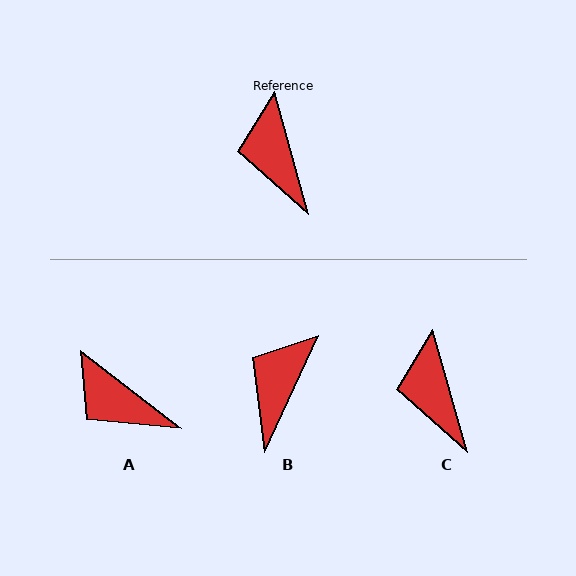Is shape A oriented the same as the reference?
No, it is off by about 37 degrees.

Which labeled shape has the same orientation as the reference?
C.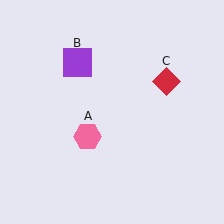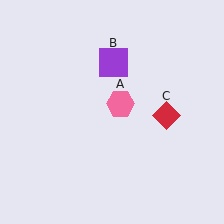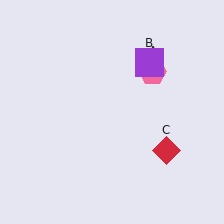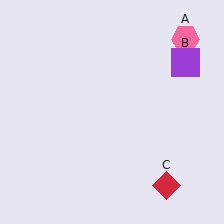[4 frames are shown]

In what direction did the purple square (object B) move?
The purple square (object B) moved right.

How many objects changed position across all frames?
3 objects changed position: pink hexagon (object A), purple square (object B), red diamond (object C).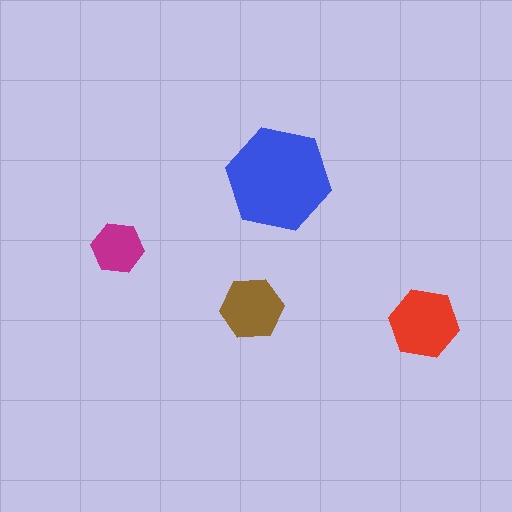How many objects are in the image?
There are 4 objects in the image.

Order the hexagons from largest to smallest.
the blue one, the red one, the brown one, the magenta one.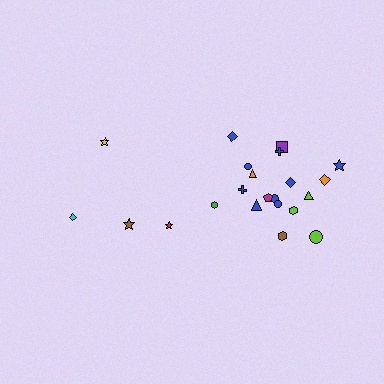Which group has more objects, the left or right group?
The right group.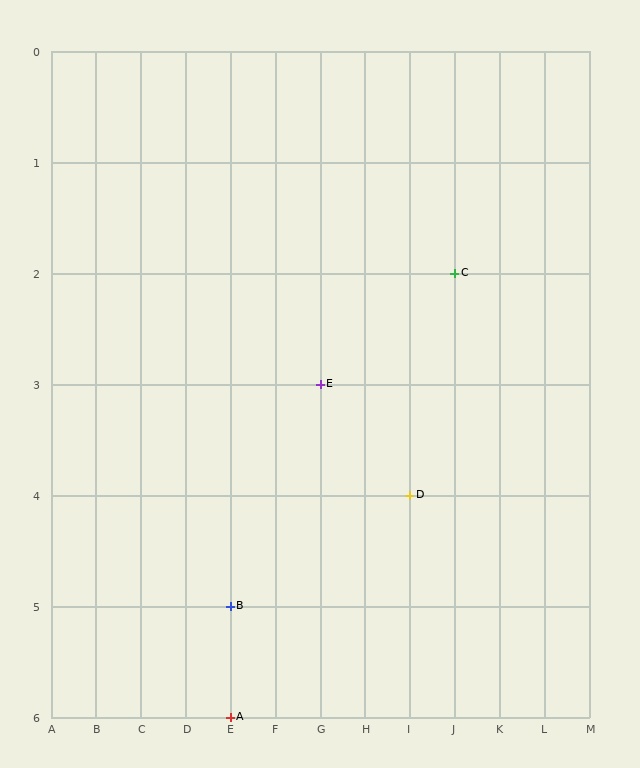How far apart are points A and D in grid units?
Points A and D are 4 columns and 2 rows apart (about 4.5 grid units diagonally).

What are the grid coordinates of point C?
Point C is at grid coordinates (J, 2).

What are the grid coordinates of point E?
Point E is at grid coordinates (G, 3).